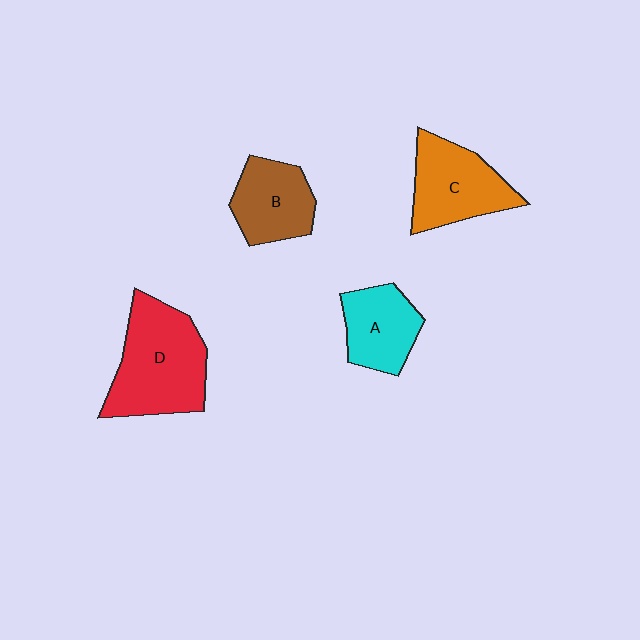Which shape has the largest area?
Shape D (red).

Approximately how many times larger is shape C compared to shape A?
Approximately 1.3 times.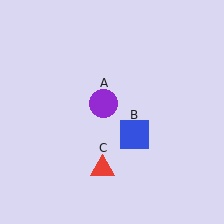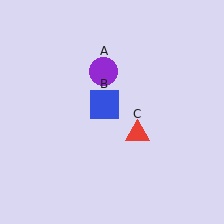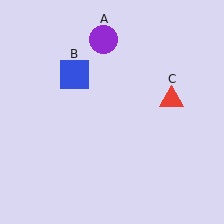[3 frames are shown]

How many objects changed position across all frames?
3 objects changed position: purple circle (object A), blue square (object B), red triangle (object C).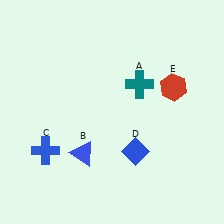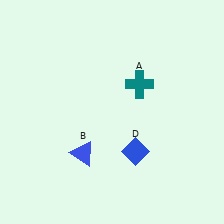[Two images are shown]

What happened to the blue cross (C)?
The blue cross (C) was removed in Image 2. It was in the bottom-left area of Image 1.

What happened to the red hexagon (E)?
The red hexagon (E) was removed in Image 2. It was in the top-right area of Image 1.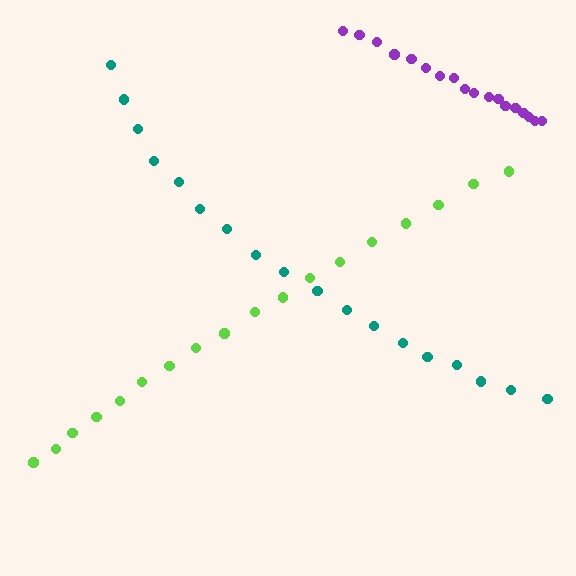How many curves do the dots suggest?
There are 3 distinct paths.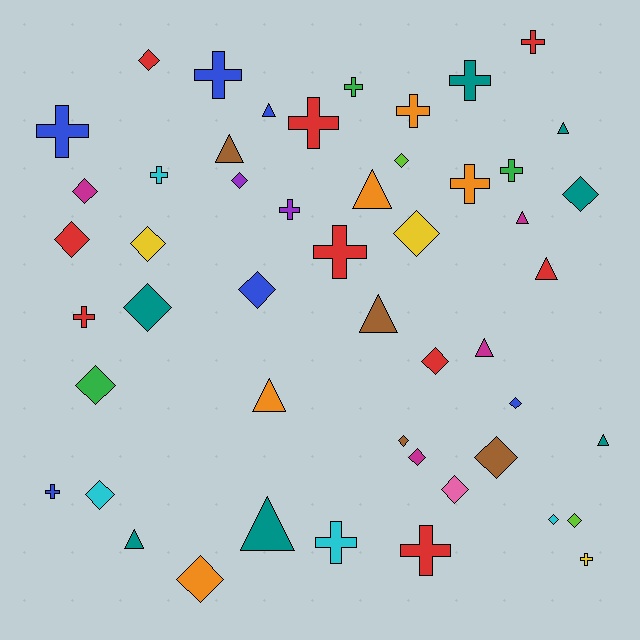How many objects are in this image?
There are 50 objects.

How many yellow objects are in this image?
There are 3 yellow objects.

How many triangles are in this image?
There are 12 triangles.